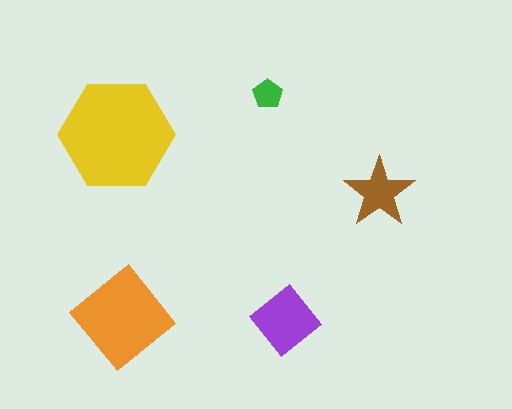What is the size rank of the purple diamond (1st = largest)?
3rd.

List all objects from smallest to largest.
The green pentagon, the brown star, the purple diamond, the orange diamond, the yellow hexagon.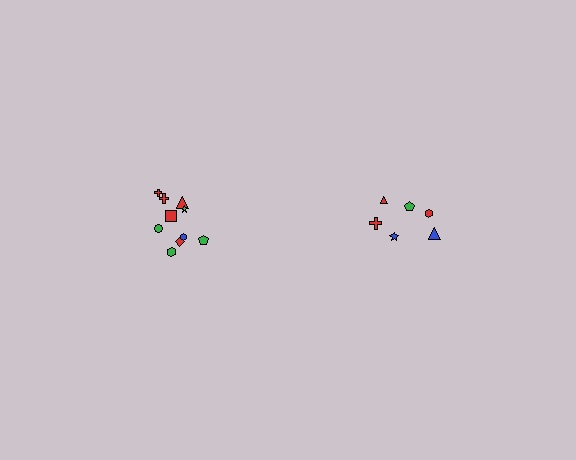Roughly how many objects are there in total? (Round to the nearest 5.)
Roughly 15 objects in total.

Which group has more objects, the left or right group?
The left group.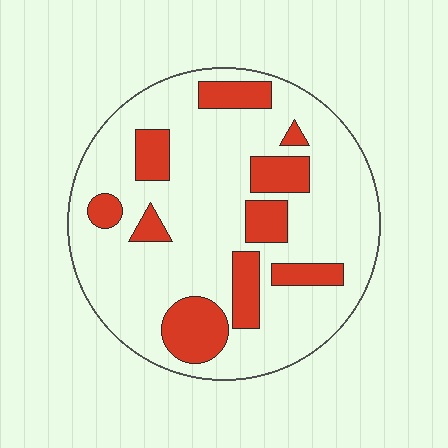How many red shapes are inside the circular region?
10.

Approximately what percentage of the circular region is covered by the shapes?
Approximately 25%.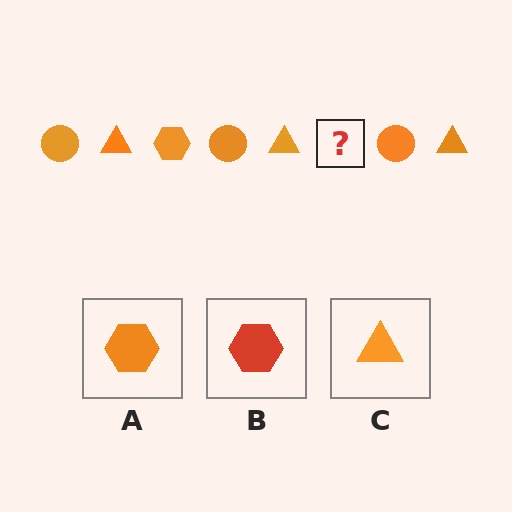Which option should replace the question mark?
Option A.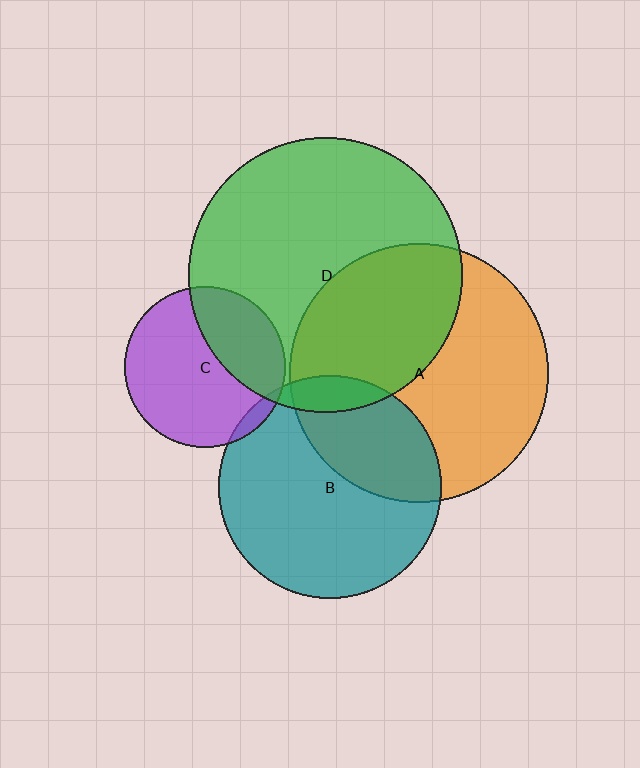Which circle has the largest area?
Circle D (green).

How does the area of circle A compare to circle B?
Approximately 1.3 times.